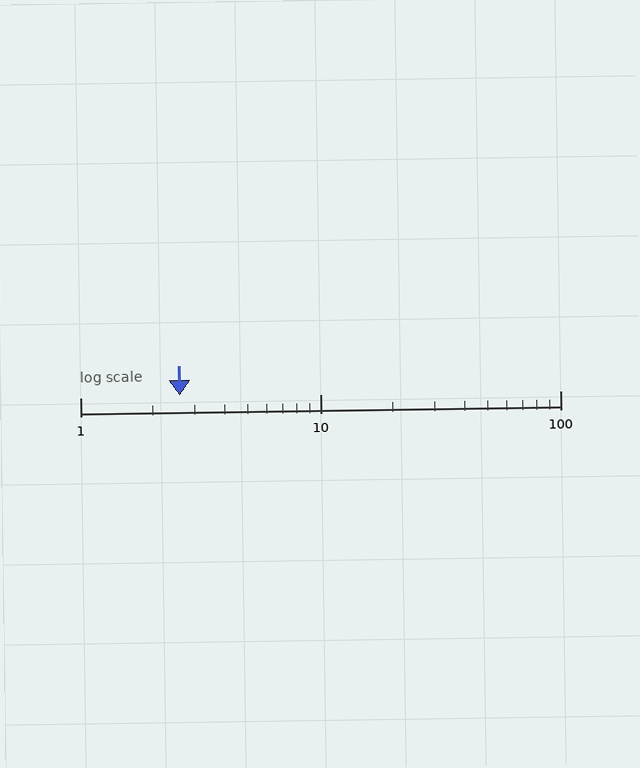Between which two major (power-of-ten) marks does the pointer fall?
The pointer is between 1 and 10.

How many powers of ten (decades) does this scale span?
The scale spans 2 decades, from 1 to 100.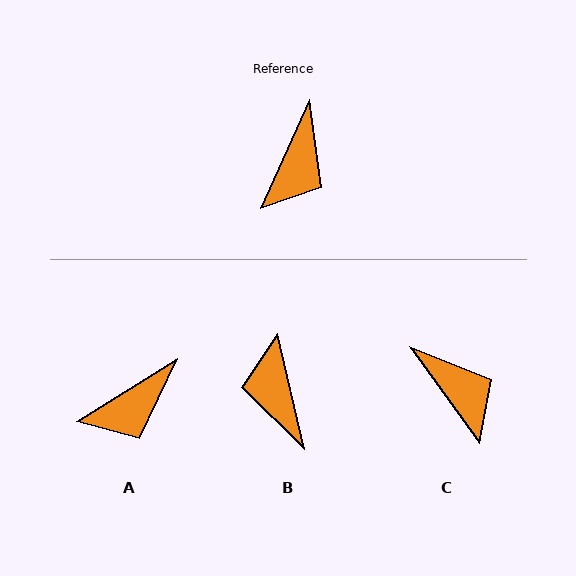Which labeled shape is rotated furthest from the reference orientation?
B, about 142 degrees away.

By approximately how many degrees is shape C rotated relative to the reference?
Approximately 60 degrees counter-clockwise.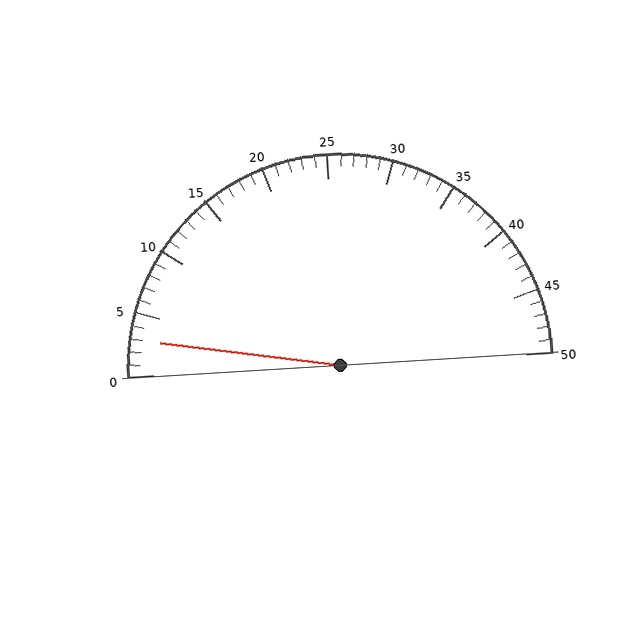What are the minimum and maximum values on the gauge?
The gauge ranges from 0 to 50.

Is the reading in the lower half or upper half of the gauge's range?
The reading is in the lower half of the range (0 to 50).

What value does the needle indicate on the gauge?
The needle indicates approximately 3.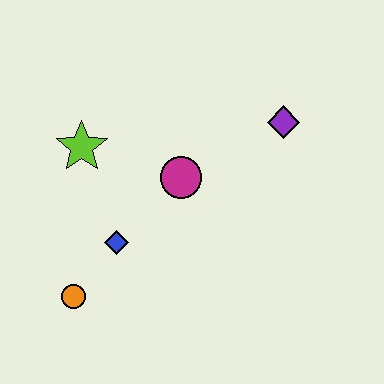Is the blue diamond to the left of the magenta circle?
Yes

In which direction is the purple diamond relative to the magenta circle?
The purple diamond is to the right of the magenta circle.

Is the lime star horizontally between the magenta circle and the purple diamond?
No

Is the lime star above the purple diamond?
No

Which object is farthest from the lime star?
The purple diamond is farthest from the lime star.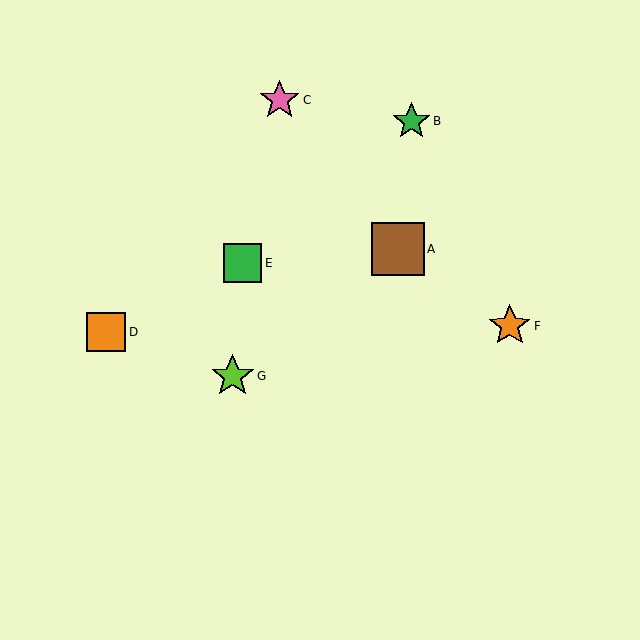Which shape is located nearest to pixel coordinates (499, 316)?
The orange star (labeled F) at (510, 326) is nearest to that location.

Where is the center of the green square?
The center of the green square is at (242, 263).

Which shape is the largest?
The brown square (labeled A) is the largest.